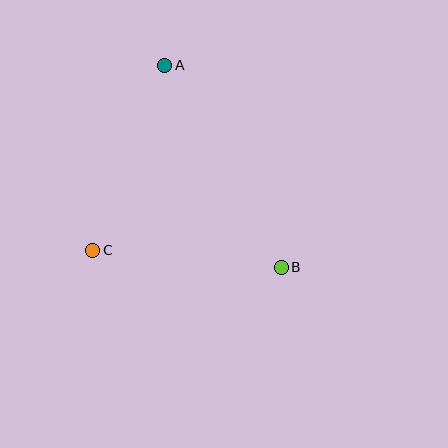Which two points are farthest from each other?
Points A and B are farthest from each other.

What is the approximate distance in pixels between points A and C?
The distance between A and C is approximately 199 pixels.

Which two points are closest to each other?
Points B and C are closest to each other.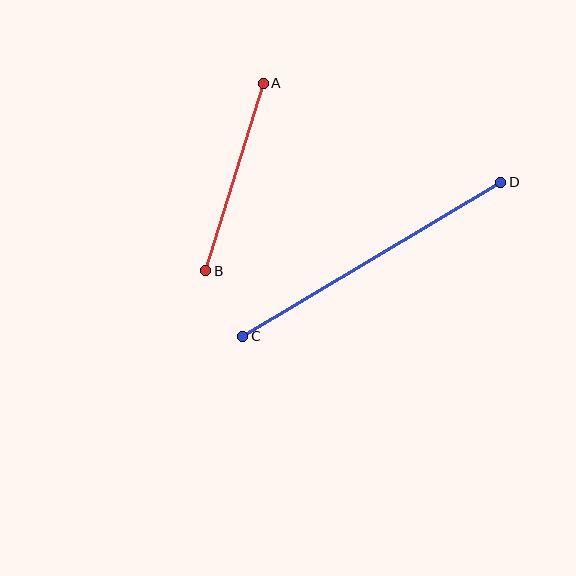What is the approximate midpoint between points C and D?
The midpoint is at approximately (372, 259) pixels.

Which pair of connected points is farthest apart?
Points C and D are farthest apart.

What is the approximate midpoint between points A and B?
The midpoint is at approximately (235, 177) pixels.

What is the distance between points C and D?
The distance is approximately 301 pixels.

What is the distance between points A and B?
The distance is approximately 196 pixels.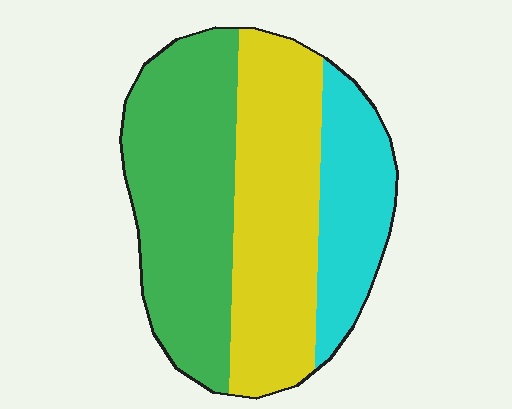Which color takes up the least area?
Cyan, at roughly 20%.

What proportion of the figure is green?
Green covers 41% of the figure.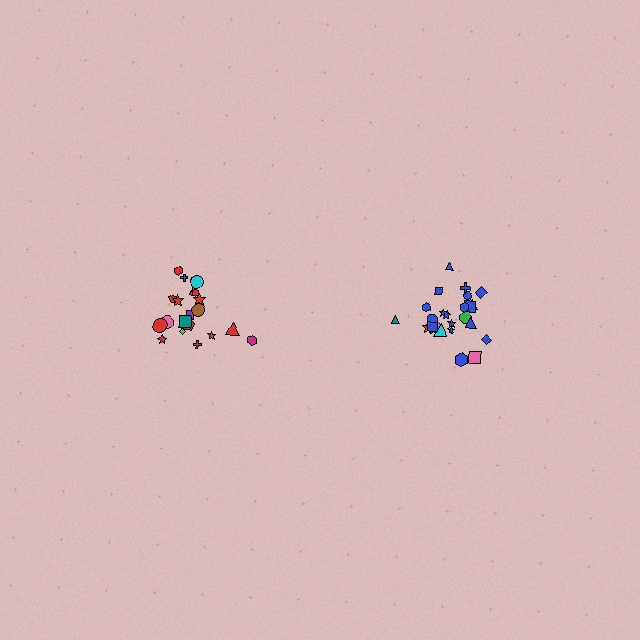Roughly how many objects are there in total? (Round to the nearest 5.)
Roughly 45 objects in total.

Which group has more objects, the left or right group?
The right group.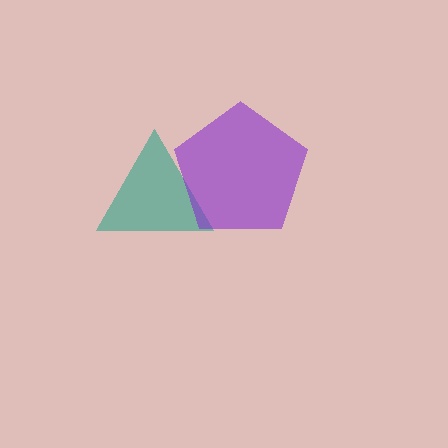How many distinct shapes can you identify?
There are 2 distinct shapes: a teal triangle, a purple pentagon.